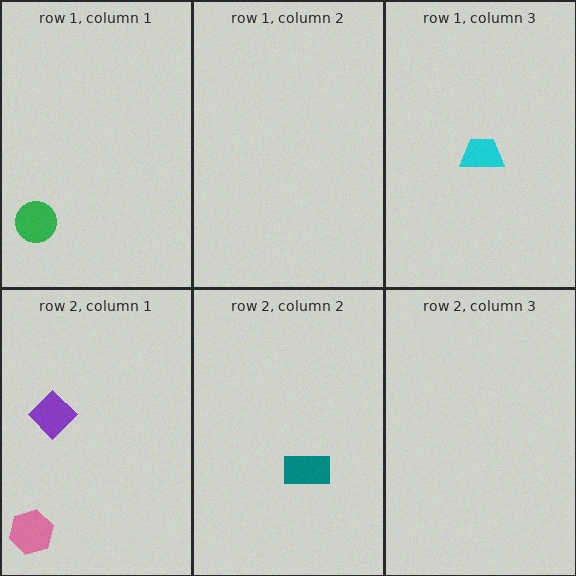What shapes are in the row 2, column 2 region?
The teal rectangle.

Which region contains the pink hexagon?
The row 2, column 1 region.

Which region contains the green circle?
The row 1, column 1 region.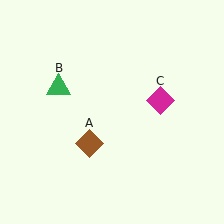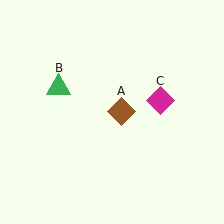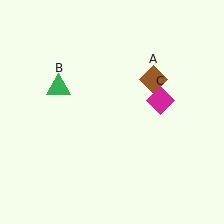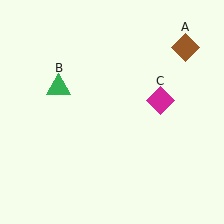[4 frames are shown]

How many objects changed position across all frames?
1 object changed position: brown diamond (object A).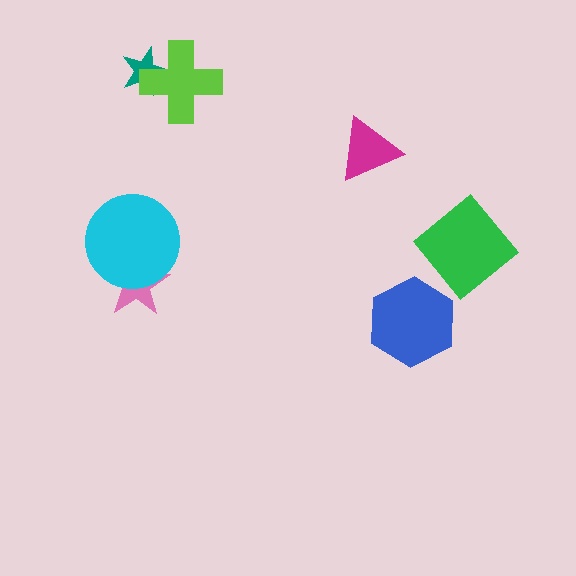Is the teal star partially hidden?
Yes, it is partially covered by another shape.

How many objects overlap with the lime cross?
1 object overlaps with the lime cross.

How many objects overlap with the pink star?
1 object overlaps with the pink star.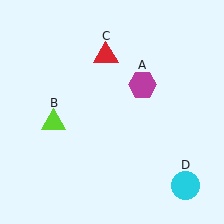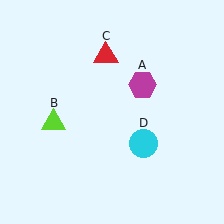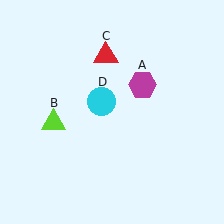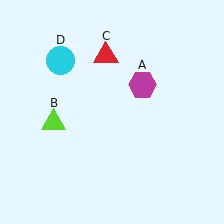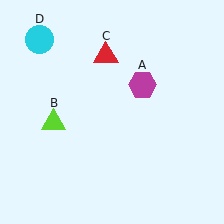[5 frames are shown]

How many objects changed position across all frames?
1 object changed position: cyan circle (object D).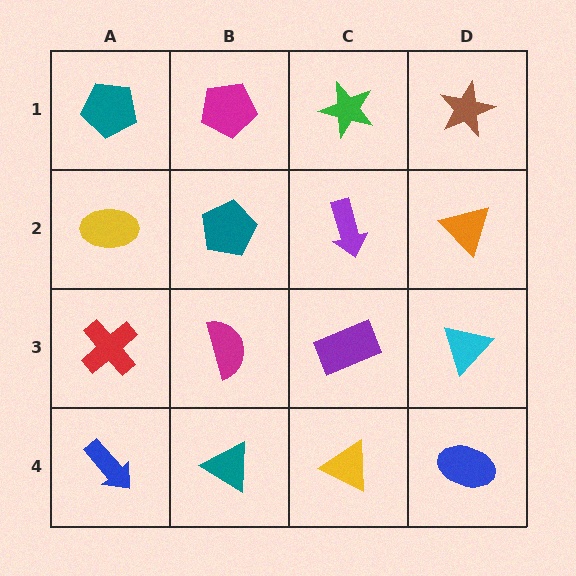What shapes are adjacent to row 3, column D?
An orange triangle (row 2, column D), a blue ellipse (row 4, column D), a purple rectangle (row 3, column C).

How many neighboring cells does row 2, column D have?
3.